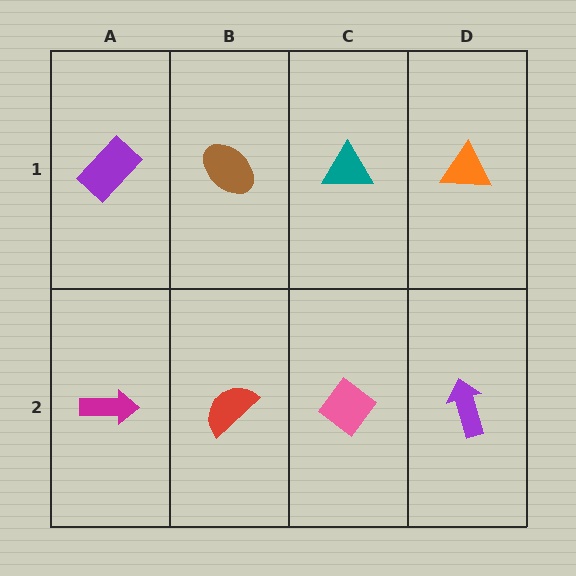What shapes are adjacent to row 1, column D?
A purple arrow (row 2, column D), a teal triangle (row 1, column C).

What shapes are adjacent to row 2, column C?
A teal triangle (row 1, column C), a red semicircle (row 2, column B), a purple arrow (row 2, column D).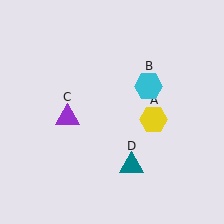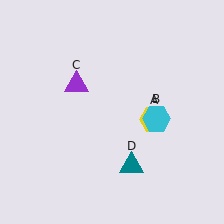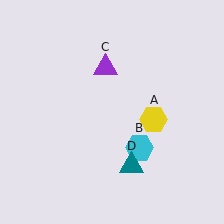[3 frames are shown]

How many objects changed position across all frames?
2 objects changed position: cyan hexagon (object B), purple triangle (object C).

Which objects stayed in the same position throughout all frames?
Yellow hexagon (object A) and teal triangle (object D) remained stationary.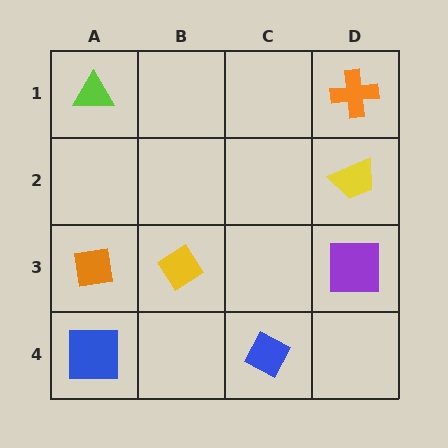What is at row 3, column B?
A yellow diamond.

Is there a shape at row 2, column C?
No, that cell is empty.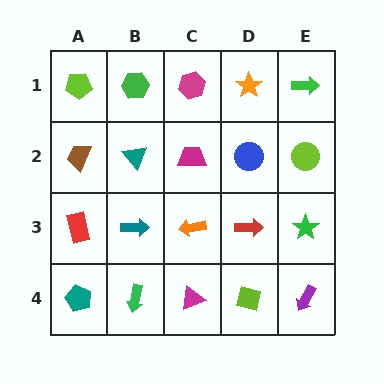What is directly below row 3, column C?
A magenta triangle.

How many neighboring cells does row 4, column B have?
3.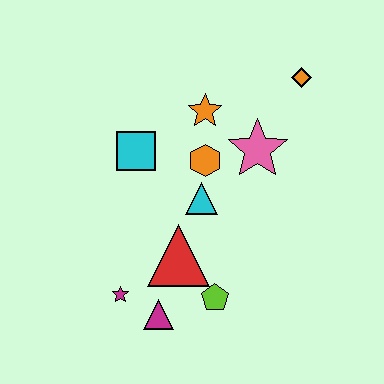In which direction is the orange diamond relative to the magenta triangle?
The orange diamond is above the magenta triangle.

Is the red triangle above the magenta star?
Yes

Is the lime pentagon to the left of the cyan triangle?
No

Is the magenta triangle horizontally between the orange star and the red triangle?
No